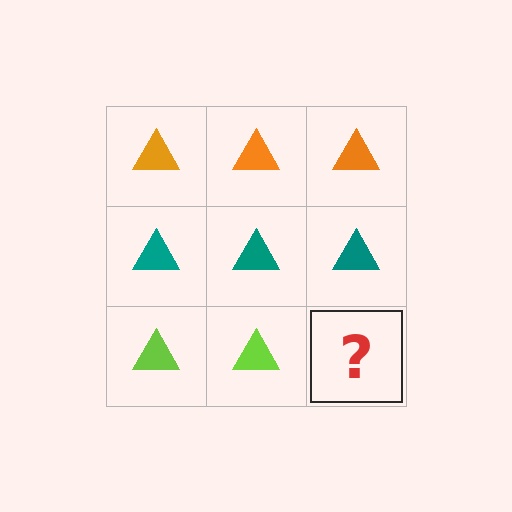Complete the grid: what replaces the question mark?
The question mark should be replaced with a lime triangle.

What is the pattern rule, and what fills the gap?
The rule is that each row has a consistent color. The gap should be filled with a lime triangle.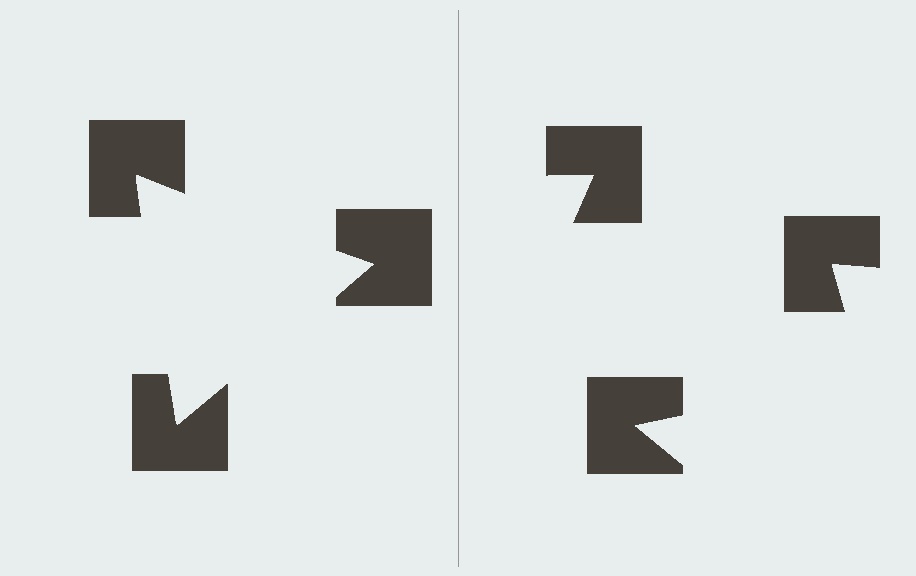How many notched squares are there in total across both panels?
6 — 3 on each side.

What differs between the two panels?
The notched squares are positioned identically on both sides; only the wedge orientations differ. On the left they align to a triangle; on the right they are misaligned.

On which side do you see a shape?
An illusory triangle appears on the left side. On the right side the wedge cuts are rotated, so no coherent shape forms.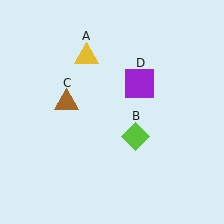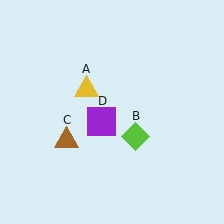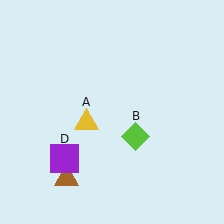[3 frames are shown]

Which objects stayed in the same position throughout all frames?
Lime diamond (object B) remained stationary.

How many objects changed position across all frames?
3 objects changed position: yellow triangle (object A), brown triangle (object C), purple square (object D).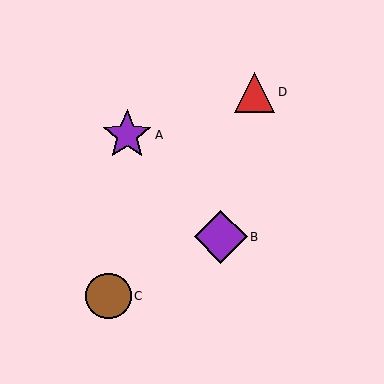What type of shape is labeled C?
Shape C is a brown circle.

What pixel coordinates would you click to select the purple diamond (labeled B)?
Click at (221, 237) to select the purple diamond B.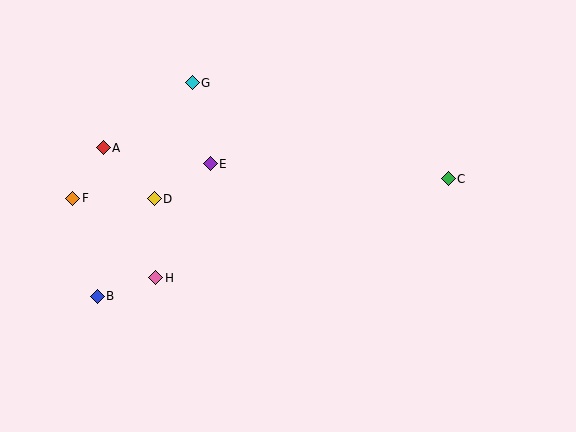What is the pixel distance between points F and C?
The distance between F and C is 376 pixels.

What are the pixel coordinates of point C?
Point C is at (448, 179).